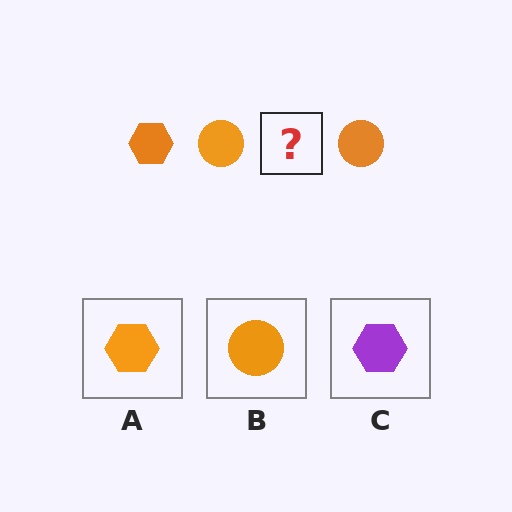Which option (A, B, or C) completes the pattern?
A.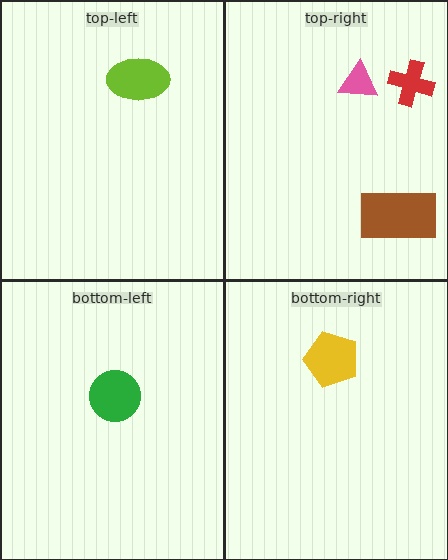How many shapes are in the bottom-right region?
1.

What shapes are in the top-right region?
The red cross, the pink triangle, the brown rectangle.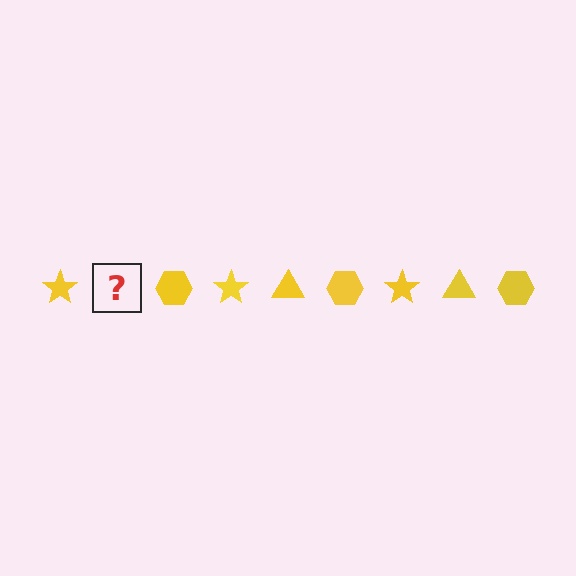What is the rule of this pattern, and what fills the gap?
The rule is that the pattern cycles through star, triangle, hexagon shapes in yellow. The gap should be filled with a yellow triangle.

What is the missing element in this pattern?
The missing element is a yellow triangle.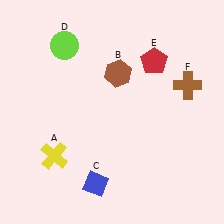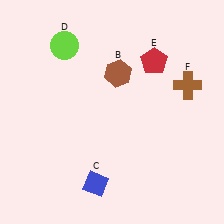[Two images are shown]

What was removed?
The yellow cross (A) was removed in Image 2.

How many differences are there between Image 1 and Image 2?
There is 1 difference between the two images.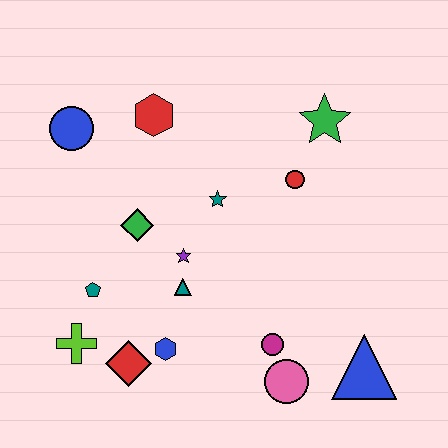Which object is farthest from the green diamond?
The blue triangle is farthest from the green diamond.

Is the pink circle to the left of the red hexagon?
No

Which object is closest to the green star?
The red circle is closest to the green star.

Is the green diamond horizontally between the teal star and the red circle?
No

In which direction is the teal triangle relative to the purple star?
The teal triangle is below the purple star.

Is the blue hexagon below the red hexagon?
Yes